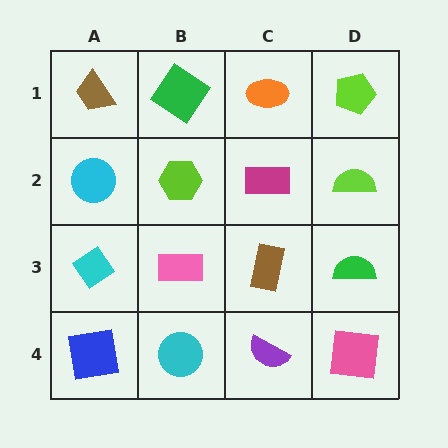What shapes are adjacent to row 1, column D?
A lime semicircle (row 2, column D), an orange ellipse (row 1, column C).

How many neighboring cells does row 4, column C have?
3.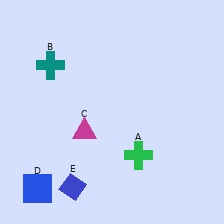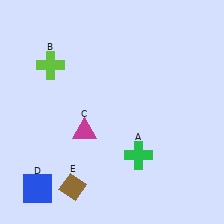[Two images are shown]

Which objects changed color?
B changed from teal to lime. E changed from blue to brown.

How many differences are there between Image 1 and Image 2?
There are 2 differences between the two images.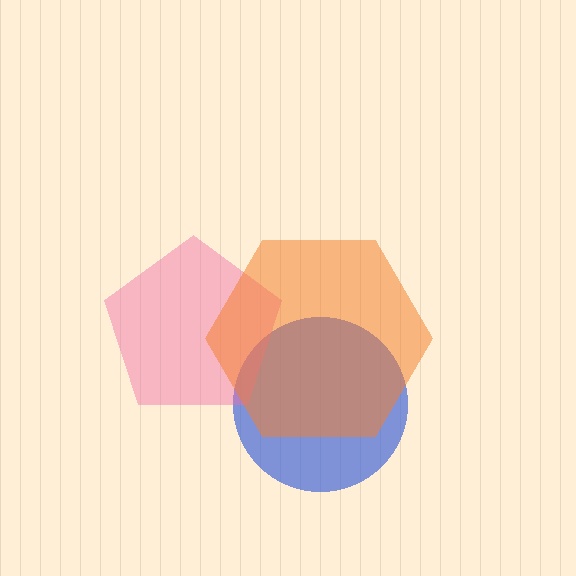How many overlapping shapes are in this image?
There are 3 overlapping shapes in the image.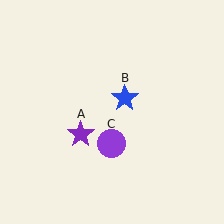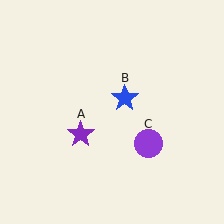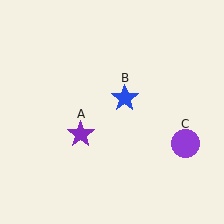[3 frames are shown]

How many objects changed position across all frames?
1 object changed position: purple circle (object C).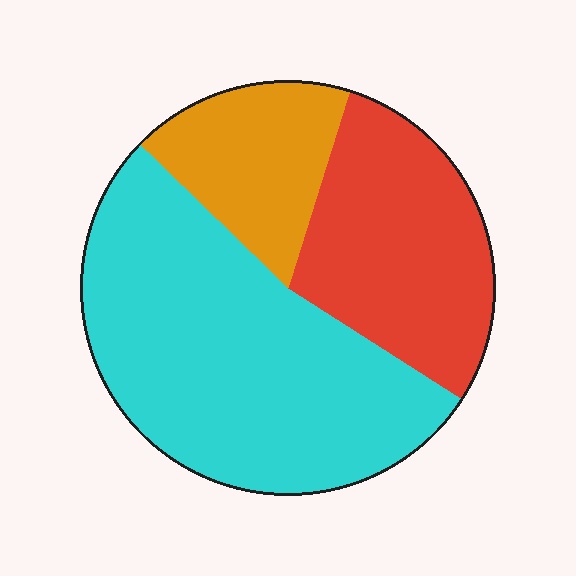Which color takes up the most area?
Cyan, at roughly 55%.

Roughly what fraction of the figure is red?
Red covers around 30% of the figure.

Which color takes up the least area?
Orange, at roughly 20%.